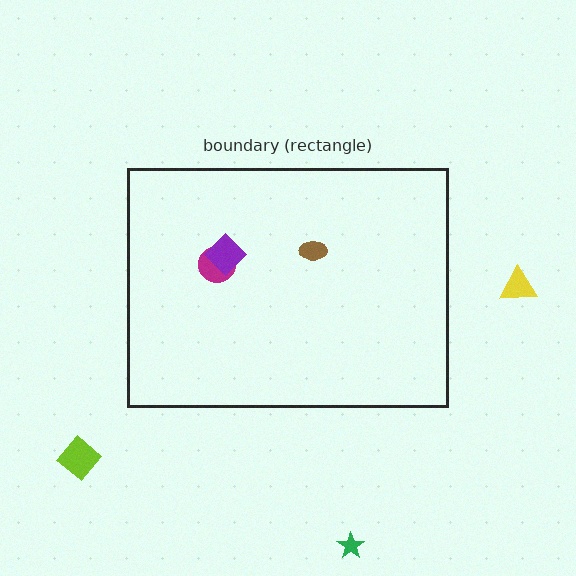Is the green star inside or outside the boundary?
Outside.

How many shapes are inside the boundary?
3 inside, 3 outside.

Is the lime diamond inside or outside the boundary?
Outside.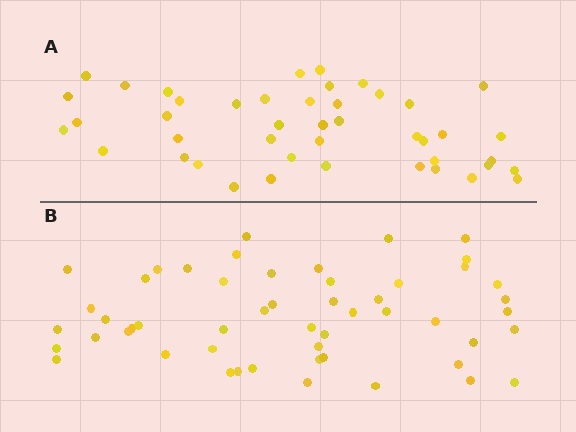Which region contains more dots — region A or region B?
Region B (the bottom region) has more dots.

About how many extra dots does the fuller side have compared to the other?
Region B has roughly 8 or so more dots than region A.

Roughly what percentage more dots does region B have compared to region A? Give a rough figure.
About 20% more.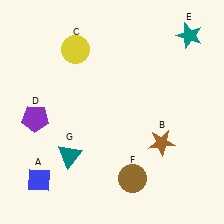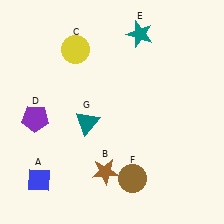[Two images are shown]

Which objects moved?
The objects that moved are: the brown star (B), the teal star (E), the teal triangle (G).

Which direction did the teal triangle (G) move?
The teal triangle (G) moved up.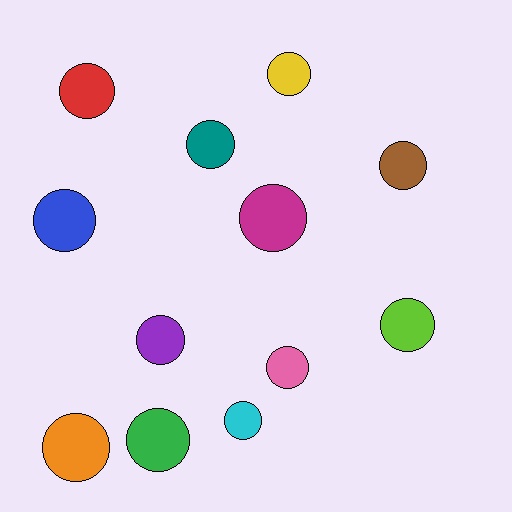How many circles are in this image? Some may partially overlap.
There are 12 circles.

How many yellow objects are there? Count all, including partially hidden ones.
There is 1 yellow object.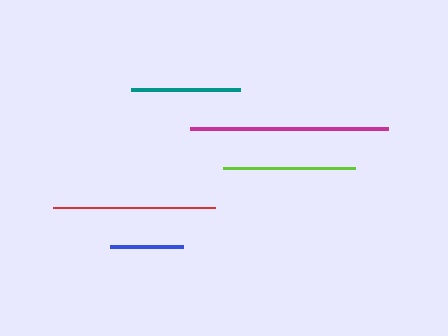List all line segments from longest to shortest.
From longest to shortest: magenta, red, lime, teal, blue.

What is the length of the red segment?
The red segment is approximately 161 pixels long.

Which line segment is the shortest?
The blue line is the shortest at approximately 74 pixels.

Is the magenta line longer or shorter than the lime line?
The magenta line is longer than the lime line.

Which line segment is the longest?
The magenta line is the longest at approximately 197 pixels.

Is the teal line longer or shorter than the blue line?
The teal line is longer than the blue line.